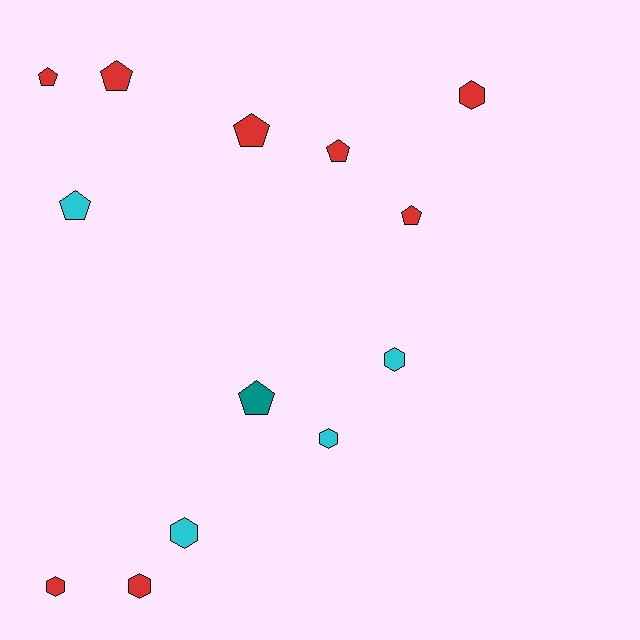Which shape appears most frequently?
Pentagon, with 7 objects.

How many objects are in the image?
There are 13 objects.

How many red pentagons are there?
There are 5 red pentagons.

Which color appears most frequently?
Red, with 8 objects.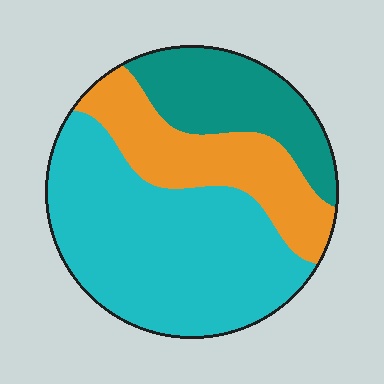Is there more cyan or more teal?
Cyan.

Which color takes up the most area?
Cyan, at roughly 55%.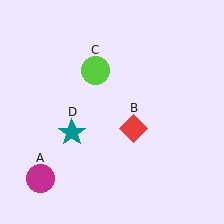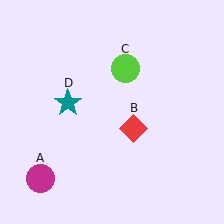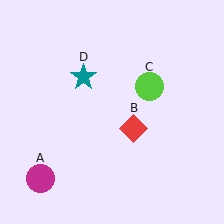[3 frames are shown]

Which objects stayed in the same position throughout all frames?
Magenta circle (object A) and red diamond (object B) remained stationary.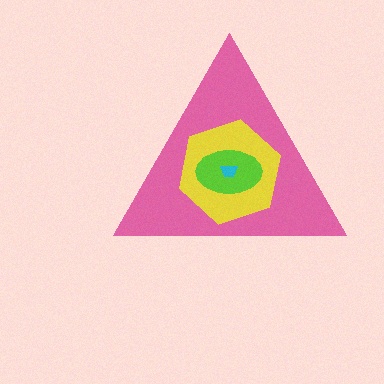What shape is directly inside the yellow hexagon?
The lime ellipse.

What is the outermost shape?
The pink triangle.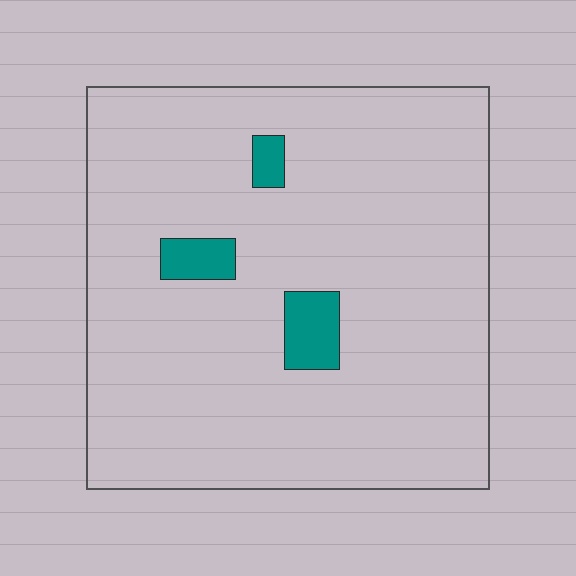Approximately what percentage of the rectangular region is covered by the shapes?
Approximately 5%.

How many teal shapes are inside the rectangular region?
3.